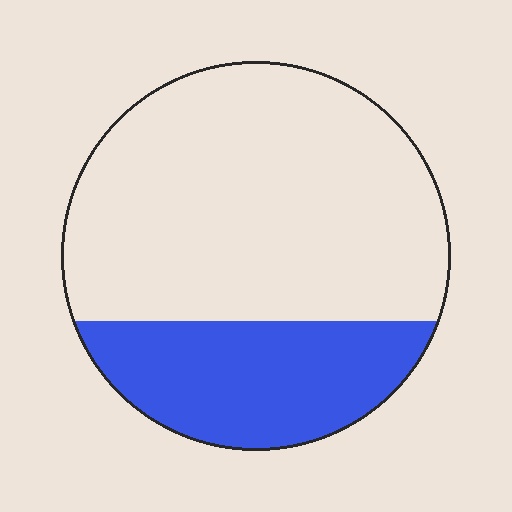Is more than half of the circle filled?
No.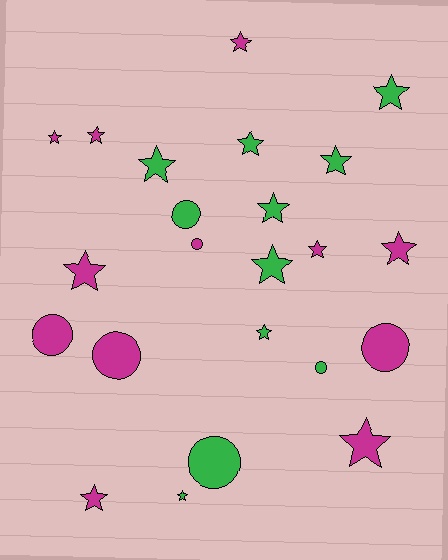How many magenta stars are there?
There are 8 magenta stars.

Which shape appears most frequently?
Star, with 16 objects.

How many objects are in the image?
There are 23 objects.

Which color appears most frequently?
Magenta, with 12 objects.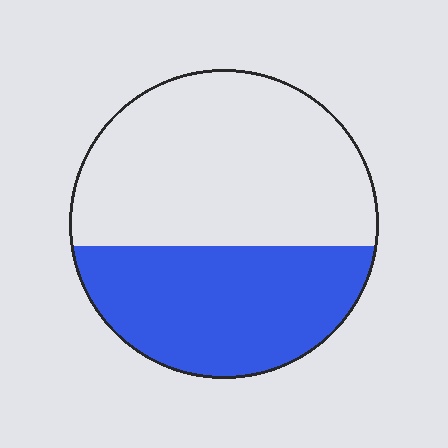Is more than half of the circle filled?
No.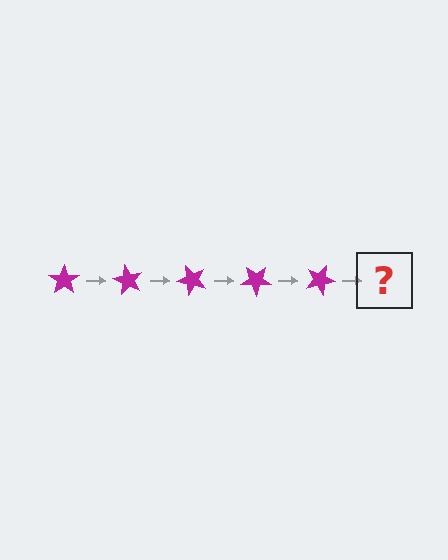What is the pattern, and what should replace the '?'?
The pattern is that the star rotates 60 degrees each step. The '?' should be a magenta star rotated 300 degrees.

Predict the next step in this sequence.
The next step is a magenta star rotated 300 degrees.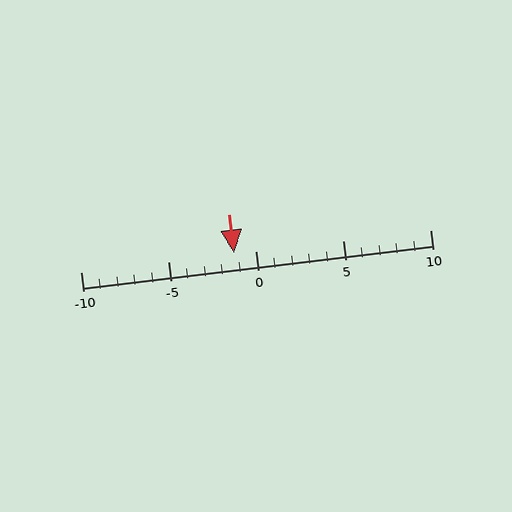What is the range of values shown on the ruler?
The ruler shows values from -10 to 10.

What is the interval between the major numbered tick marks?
The major tick marks are spaced 5 units apart.